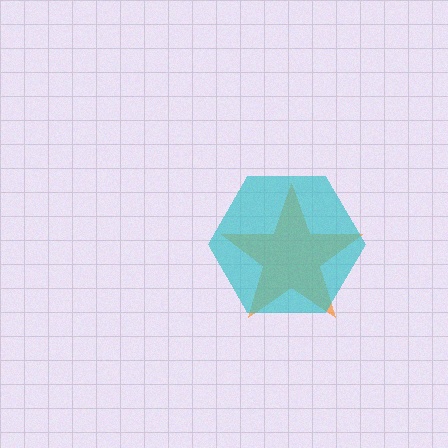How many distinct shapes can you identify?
There are 2 distinct shapes: an orange star, a cyan hexagon.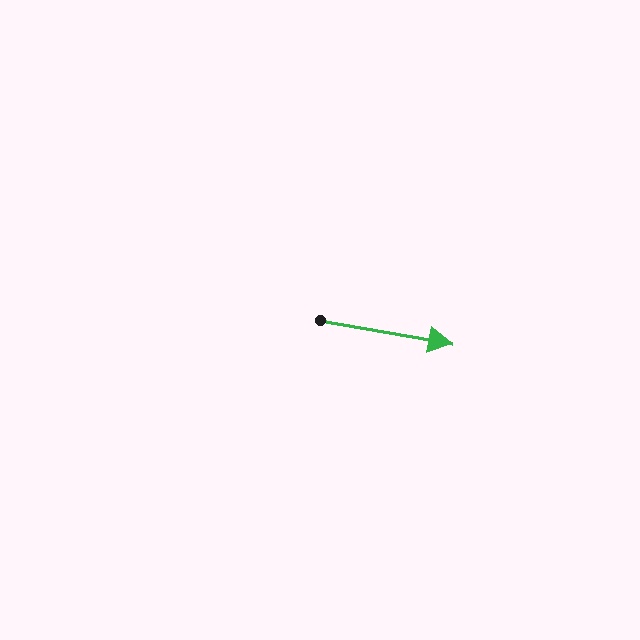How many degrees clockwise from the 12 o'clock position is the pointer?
Approximately 100 degrees.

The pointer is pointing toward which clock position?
Roughly 3 o'clock.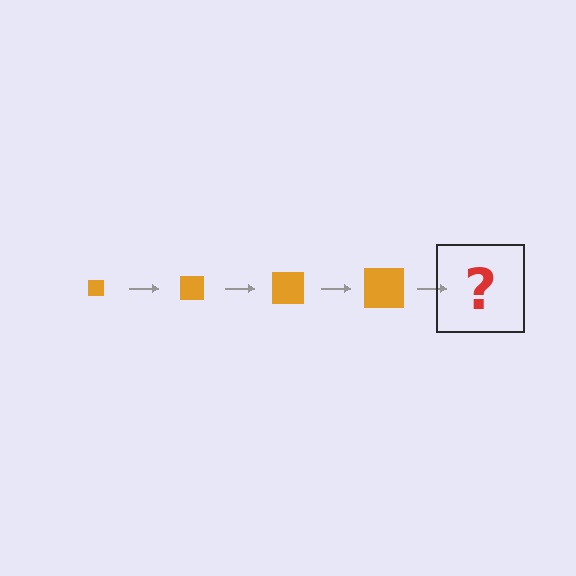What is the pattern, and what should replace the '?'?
The pattern is that the square gets progressively larger each step. The '?' should be an orange square, larger than the previous one.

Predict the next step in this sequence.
The next step is an orange square, larger than the previous one.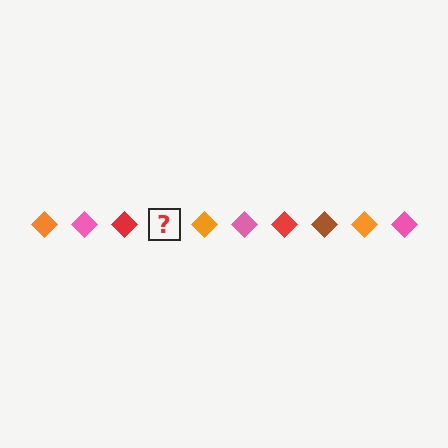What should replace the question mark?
The question mark should be replaced with a brown diamond.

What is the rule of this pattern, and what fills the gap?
The rule is that the pattern cycles through orange, pink, red, brown diamonds. The gap should be filled with a brown diamond.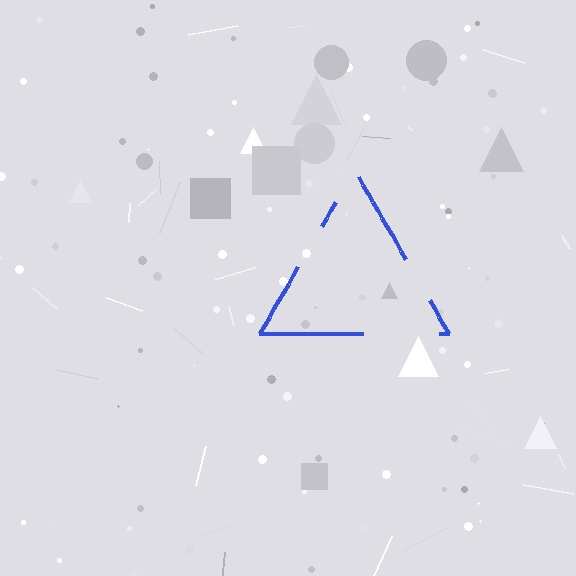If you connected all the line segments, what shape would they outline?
They would outline a triangle.